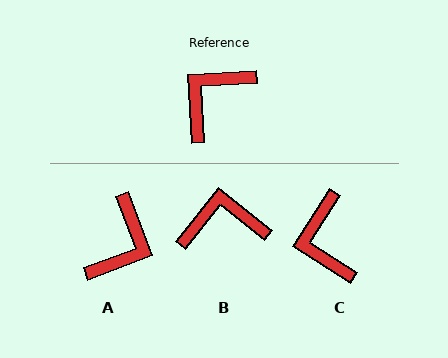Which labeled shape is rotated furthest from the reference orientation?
A, about 163 degrees away.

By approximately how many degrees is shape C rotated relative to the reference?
Approximately 54 degrees counter-clockwise.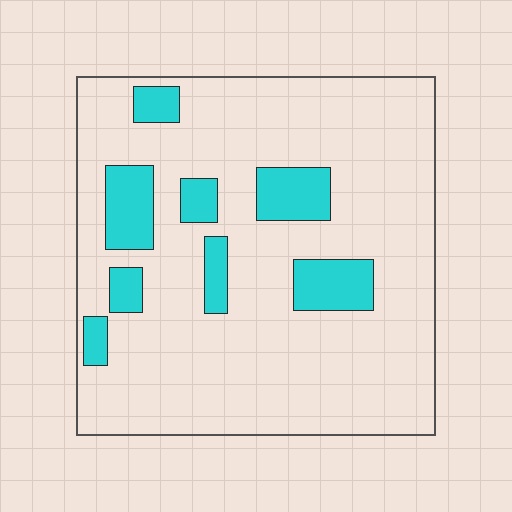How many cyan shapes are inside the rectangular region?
8.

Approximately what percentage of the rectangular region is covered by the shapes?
Approximately 15%.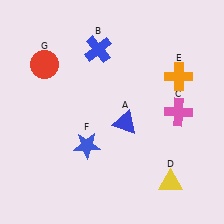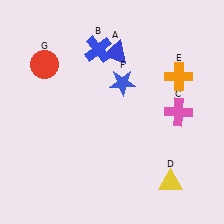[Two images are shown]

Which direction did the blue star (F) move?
The blue star (F) moved up.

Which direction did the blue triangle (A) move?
The blue triangle (A) moved up.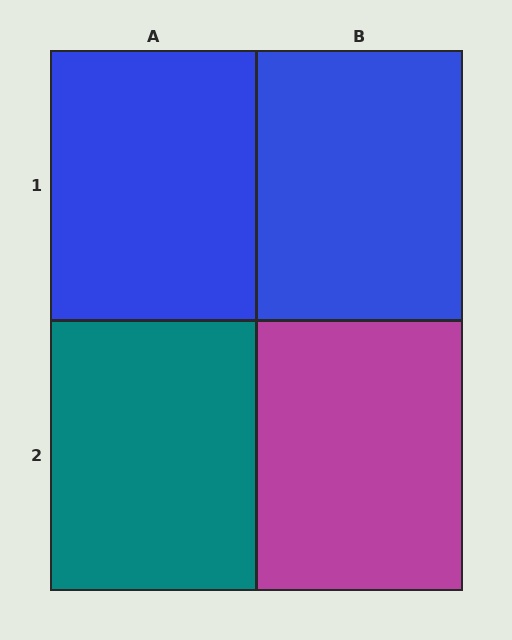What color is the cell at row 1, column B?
Blue.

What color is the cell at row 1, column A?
Blue.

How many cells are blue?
2 cells are blue.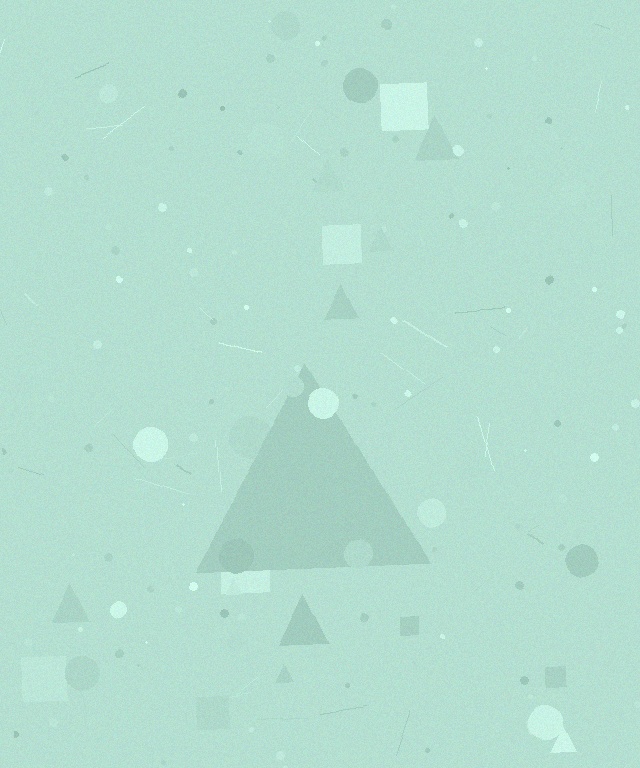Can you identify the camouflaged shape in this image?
The camouflaged shape is a triangle.